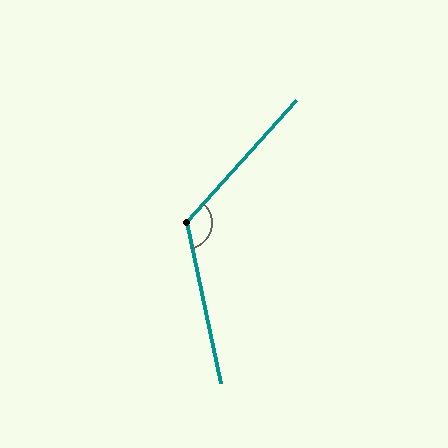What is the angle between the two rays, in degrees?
Approximately 126 degrees.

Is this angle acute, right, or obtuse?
It is obtuse.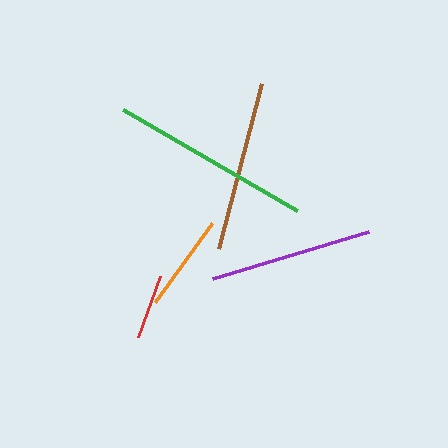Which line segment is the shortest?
The red line is the shortest at approximately 64 pixels.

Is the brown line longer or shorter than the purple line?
The brown line is longer than the purple line.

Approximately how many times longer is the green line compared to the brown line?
The green line is approximately 1.2 times the length of the brown line.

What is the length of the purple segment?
The purple segment is approximately 163 pixels long.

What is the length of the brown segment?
The brown segment is approximately 171 pixels long.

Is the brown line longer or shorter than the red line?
The brown line is longer than the red line.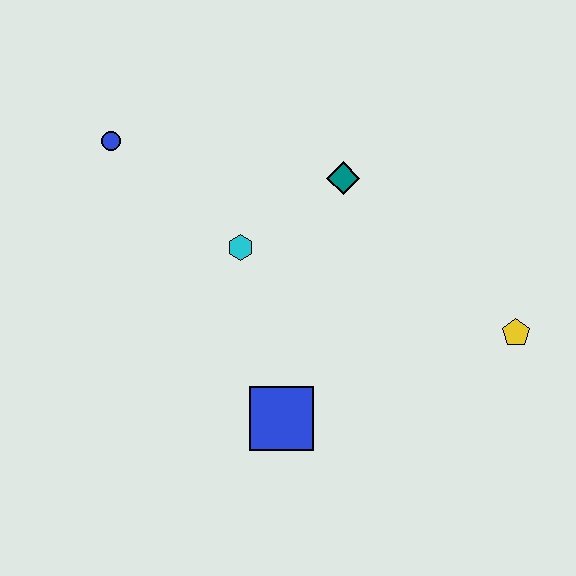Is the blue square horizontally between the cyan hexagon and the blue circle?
No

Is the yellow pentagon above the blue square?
Yes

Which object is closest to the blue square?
The cyan hexagon is closest to the blue square.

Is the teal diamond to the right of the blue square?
Yes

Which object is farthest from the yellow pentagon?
The blue circle is farthest from the yellow pentagon.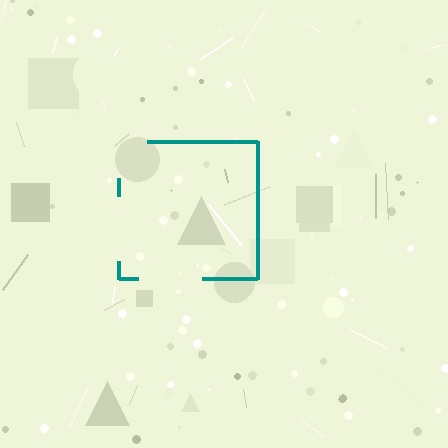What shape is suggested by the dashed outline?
The dashed outline suggests a square.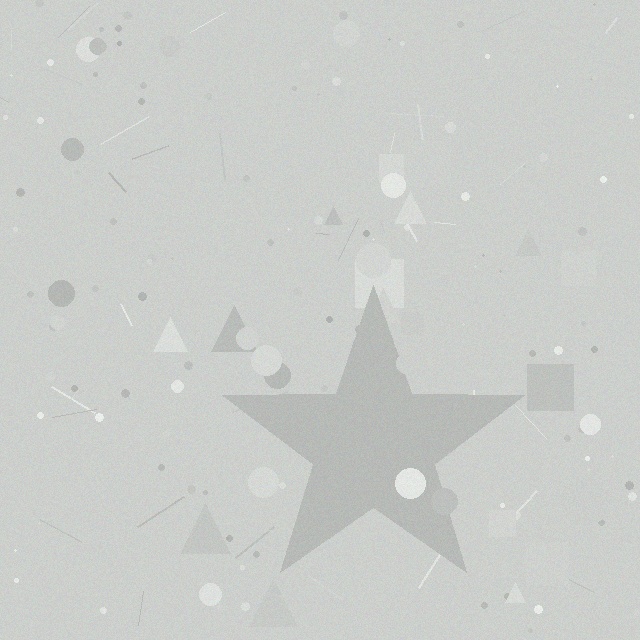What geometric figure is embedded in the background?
A star is embedded in the background.